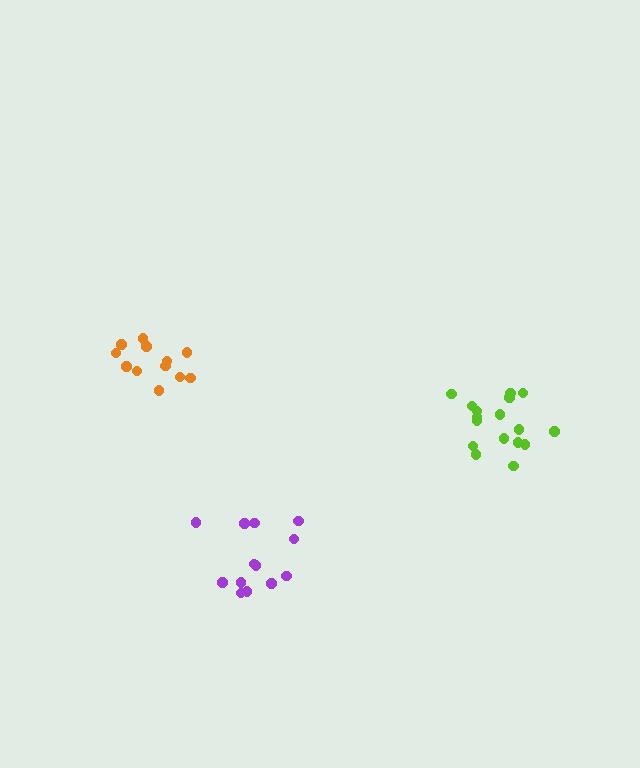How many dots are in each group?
Group 1: 13 dots, Group 2: 17 dots, Group 3: 12 dots (42 total).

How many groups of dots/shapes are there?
There are 3 groups.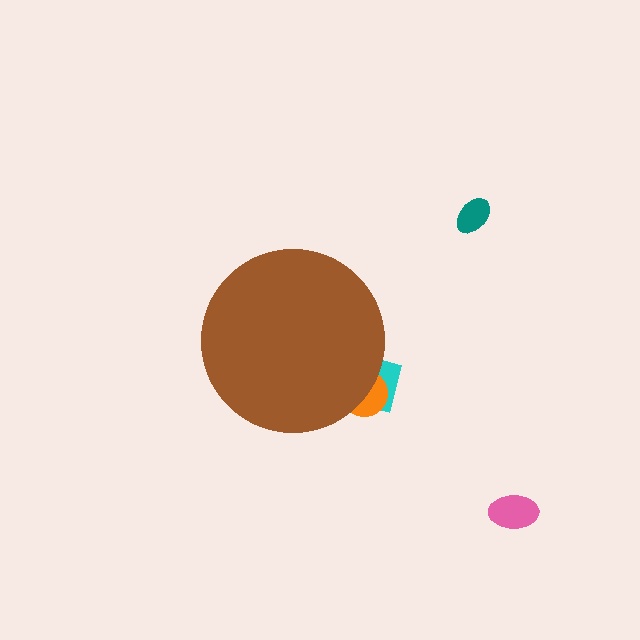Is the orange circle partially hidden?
Yes, the orange circle is partially hidden behind the brown circle.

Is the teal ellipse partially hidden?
No, the teal ellipse is fully visible.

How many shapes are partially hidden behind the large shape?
2 shapes are partially hidden.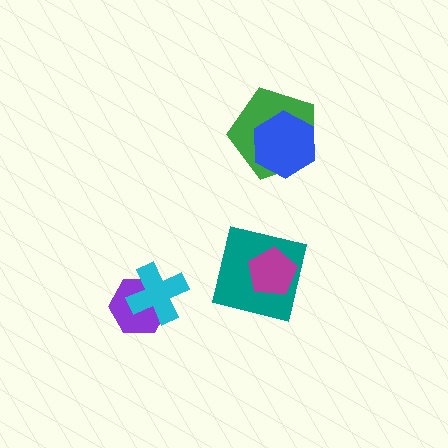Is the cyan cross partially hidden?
No, no other shape covers it.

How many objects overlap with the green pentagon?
1 object overlaps with the green pentagon.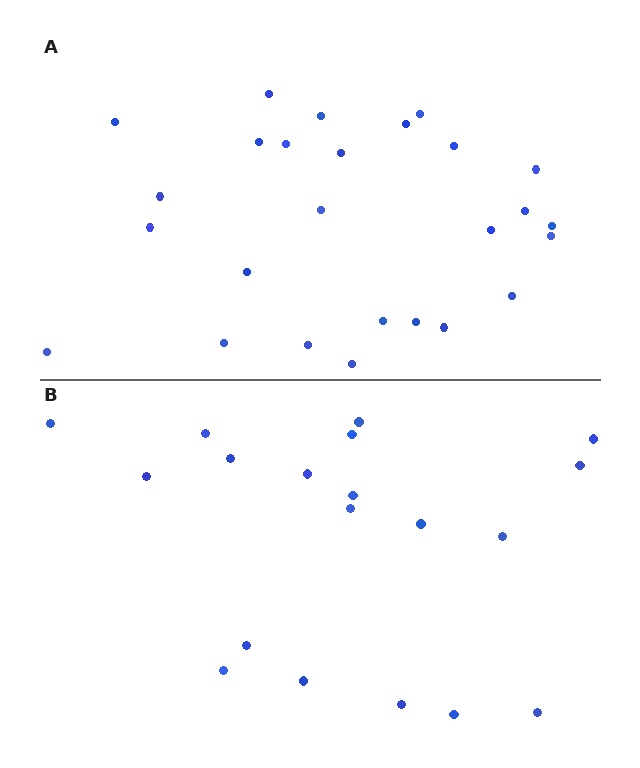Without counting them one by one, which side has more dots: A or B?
Region A (the top region) has more dots.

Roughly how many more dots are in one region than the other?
Region A has roughly 8 or so more dots than region B.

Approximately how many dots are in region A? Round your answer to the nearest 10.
About 30 dots. (The exact count is 26, which rounds to 30.)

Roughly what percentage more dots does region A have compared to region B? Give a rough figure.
About 35% more.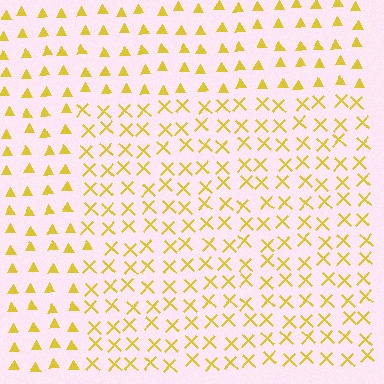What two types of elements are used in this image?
The image uses X marks inside the rectangle region and triangles outside it.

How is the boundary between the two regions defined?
The boundary is defined by a change in element shape: X marks inside vs. triangles outside. All elements share the same color and spacing.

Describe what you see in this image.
The image is filled with small yellow elements arranged in a uniform grid. A rectangle-shaped region contains X marks, while the surrounding area contains triangles. The boundary is defined purely by the change in element shape.